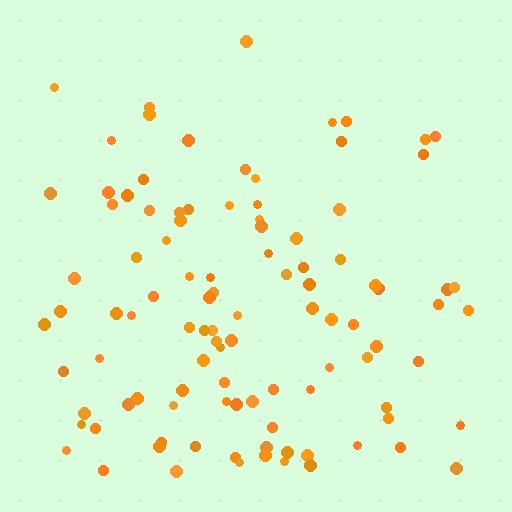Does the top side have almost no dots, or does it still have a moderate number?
Still a moderate number, just noticeably fewer than the bottom.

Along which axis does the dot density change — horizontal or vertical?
Vertical.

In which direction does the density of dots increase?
From top to bottom, with the bottom side densest.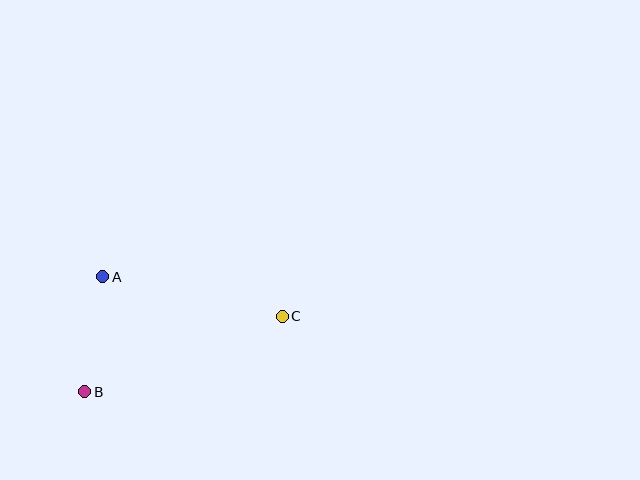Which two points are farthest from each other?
Points B and C are farthest from each other.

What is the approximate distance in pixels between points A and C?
The distance between A and C is approximately 184 pixels.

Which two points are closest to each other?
Points A and B are closest to each other.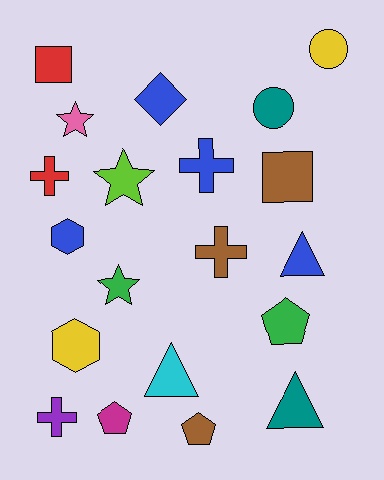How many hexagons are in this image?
There are 2 hexagons.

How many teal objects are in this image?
There are 2 teal objects.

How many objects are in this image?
There are 20 objects.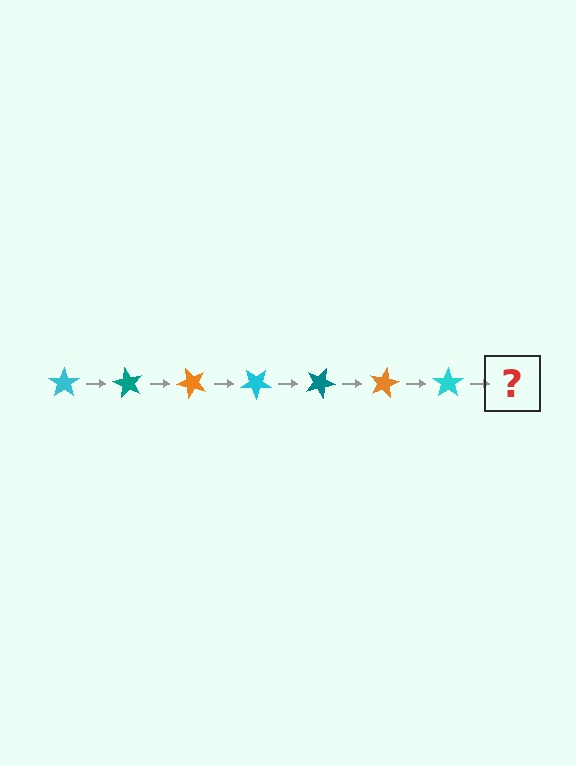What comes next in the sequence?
The next element should be a teal star, rotated 420 degrees from the start.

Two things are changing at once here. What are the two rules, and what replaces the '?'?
The two rules are that it rotates 60 degrees each step and the color cycles through cyan, teal, and orange. The '?' should be a teal star, rotated 420 degrees from the start.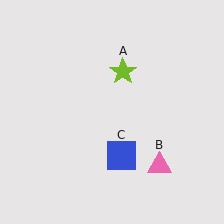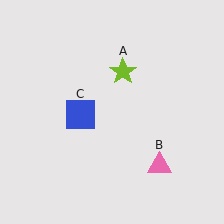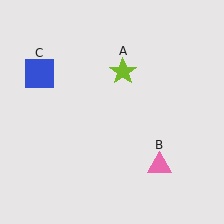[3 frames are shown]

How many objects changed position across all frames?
1 object changed position: blue square (object C).